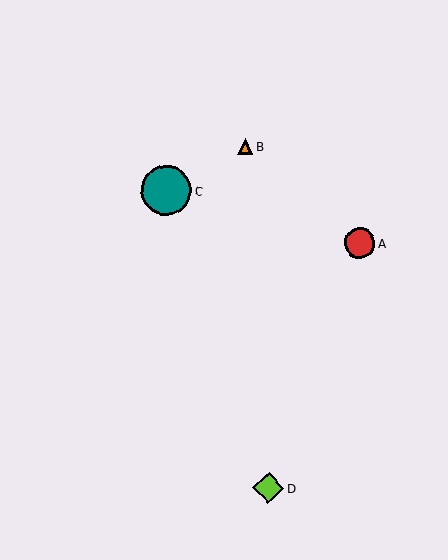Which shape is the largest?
The teal circle (labeled C) is the largest.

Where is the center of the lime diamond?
The center of the lime diamond is at (268, 488).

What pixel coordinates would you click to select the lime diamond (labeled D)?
Click at (268, 488) to select the lime diamond D.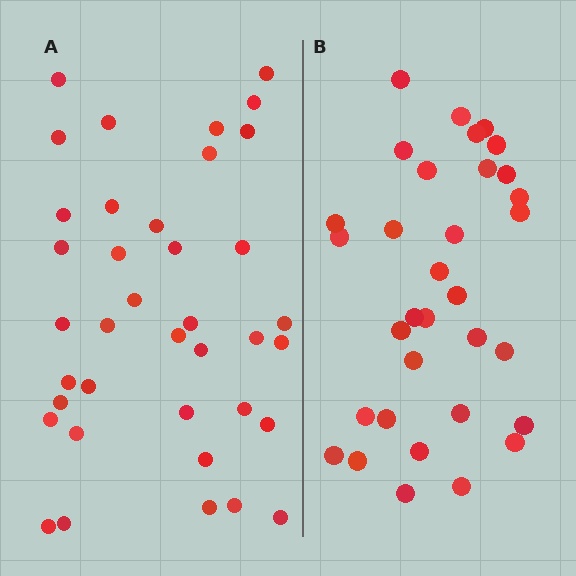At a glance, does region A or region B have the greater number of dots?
Region A (the left region) has more dots.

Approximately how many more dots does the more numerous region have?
Region A has about 5 more dots than region B.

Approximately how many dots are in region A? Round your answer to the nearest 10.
About 40 dots. (The exact count is 38, which rounds to 40.)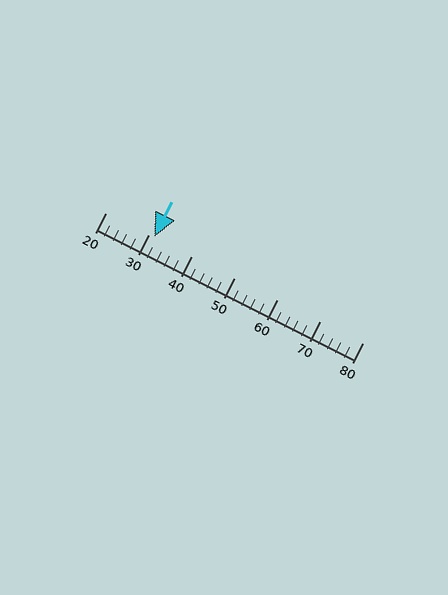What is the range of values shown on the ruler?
The ruler shows values from 20 to 80.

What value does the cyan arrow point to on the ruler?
The cyan arrow points to approximately 31.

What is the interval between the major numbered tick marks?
The major tick marks are spaced 10 units apart.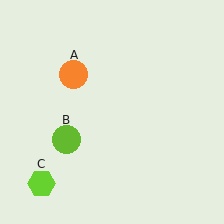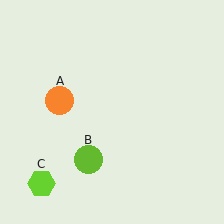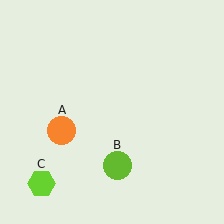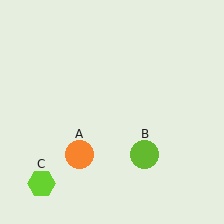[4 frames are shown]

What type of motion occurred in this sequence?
The orange circle (object A), lime circle (object B) rotated counterclockwise around the center of the scene.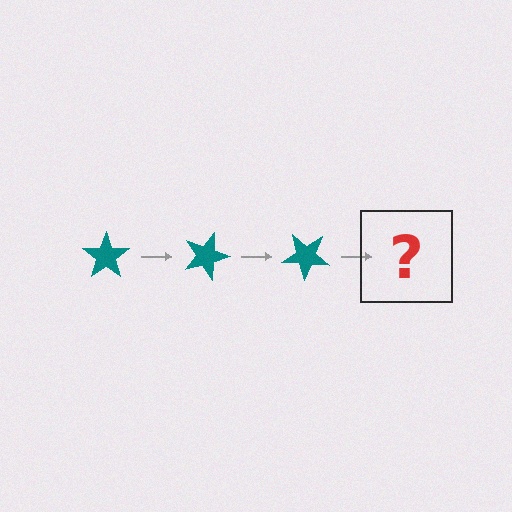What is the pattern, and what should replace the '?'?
The pattern is that the star rotates 20 degrees each step. The '?' should be a teal star rotated 60 degrees.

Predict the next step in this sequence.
The next step is a teal star rotated 60 degrees.